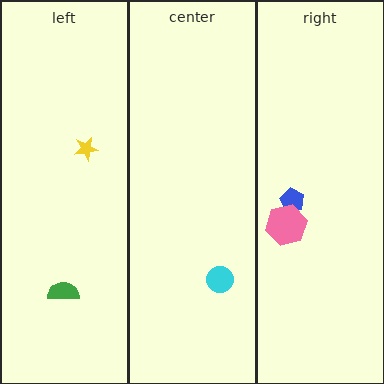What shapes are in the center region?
The cyan circle.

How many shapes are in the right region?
2.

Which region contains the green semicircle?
The left region.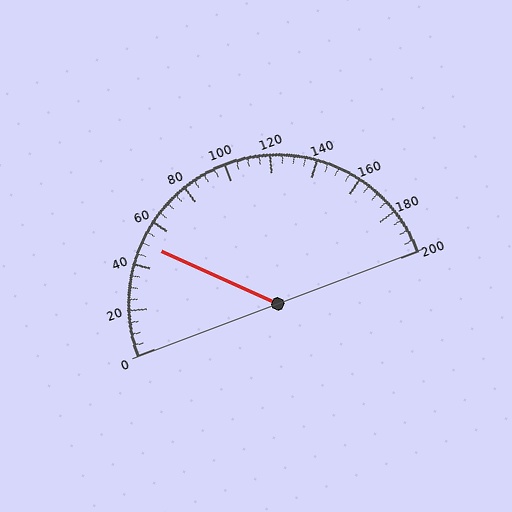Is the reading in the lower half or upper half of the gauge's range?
The reading is in the lower half of the range (0 to 200).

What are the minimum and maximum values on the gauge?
The gauge ranges from 0 to 200.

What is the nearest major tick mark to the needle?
The nearest major tick mark is 40.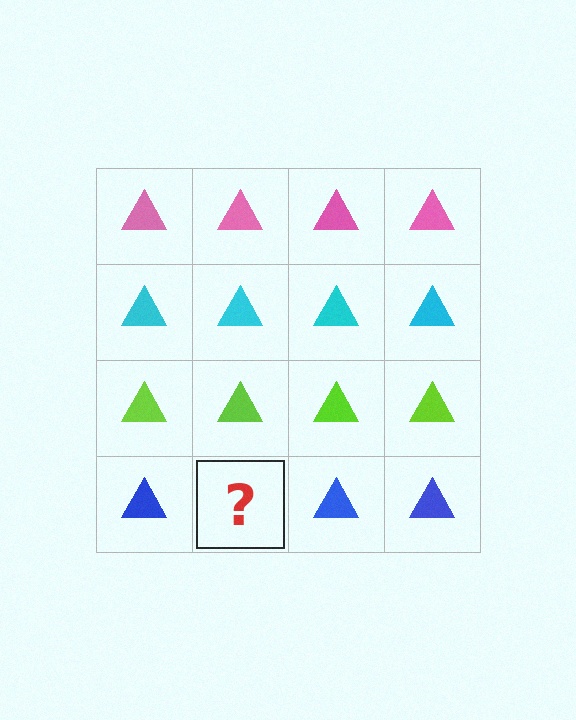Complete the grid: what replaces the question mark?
The question mark should be replaced with a blue triangle.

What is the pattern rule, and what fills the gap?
The rule is that each row has a consistent color. The gap should be filled with a blue triangle.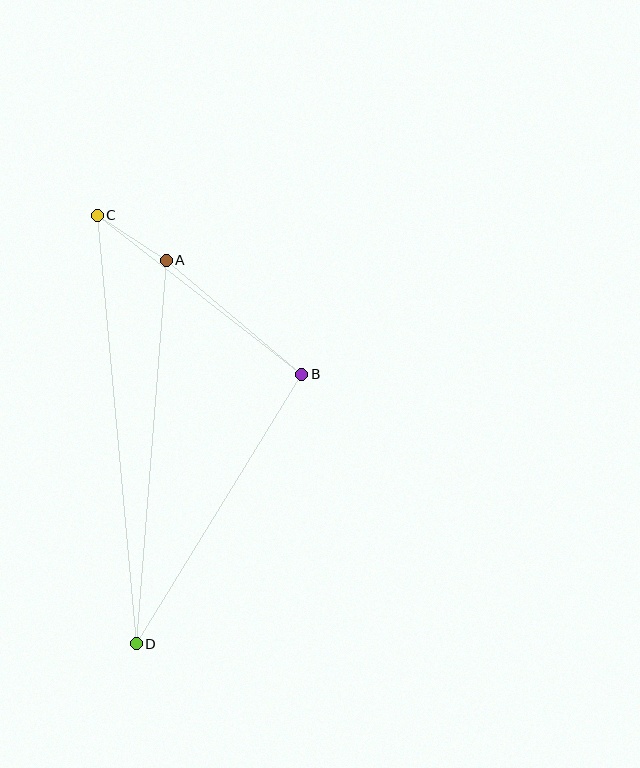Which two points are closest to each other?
Points A and C are closest to each other.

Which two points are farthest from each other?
Points C and D are farthest from each other.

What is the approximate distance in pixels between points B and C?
The distance between B and C is approximately 259 pixels.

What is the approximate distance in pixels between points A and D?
The distance between A and D is approximately 384 pixels.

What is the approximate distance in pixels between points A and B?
The distance between A and B is approximately 177 pixels.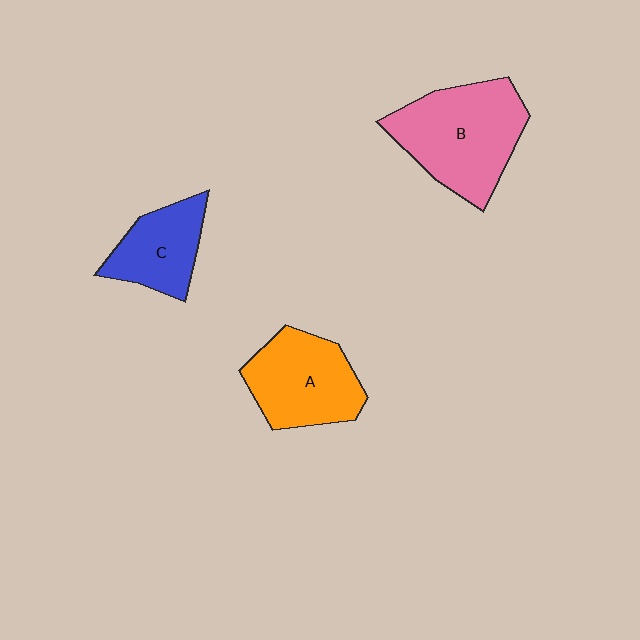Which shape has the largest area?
Shape B (pink).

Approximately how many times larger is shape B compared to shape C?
Approximately 1.7 times.